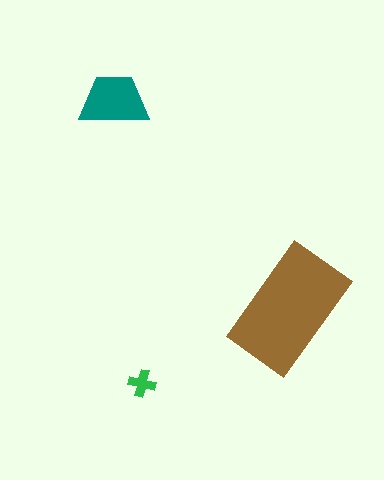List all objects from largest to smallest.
The brown rectangle, the teal trapezoid, the green cross.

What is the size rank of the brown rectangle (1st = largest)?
1st.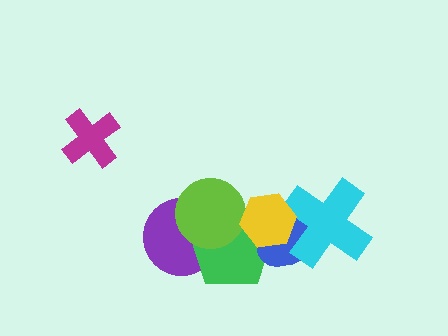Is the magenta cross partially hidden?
No, no other shape covers it.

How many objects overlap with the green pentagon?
4 objects overlap with the green pentagon.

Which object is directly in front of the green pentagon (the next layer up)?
The blue ellipse is directly in front of the green pentagon.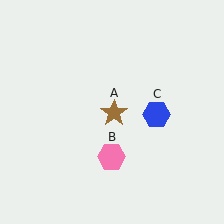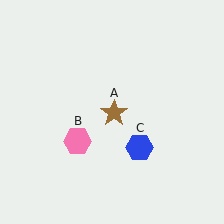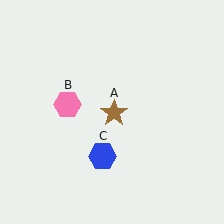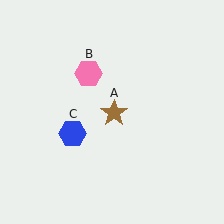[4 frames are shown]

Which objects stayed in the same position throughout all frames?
Brown star (object A) remained stationary.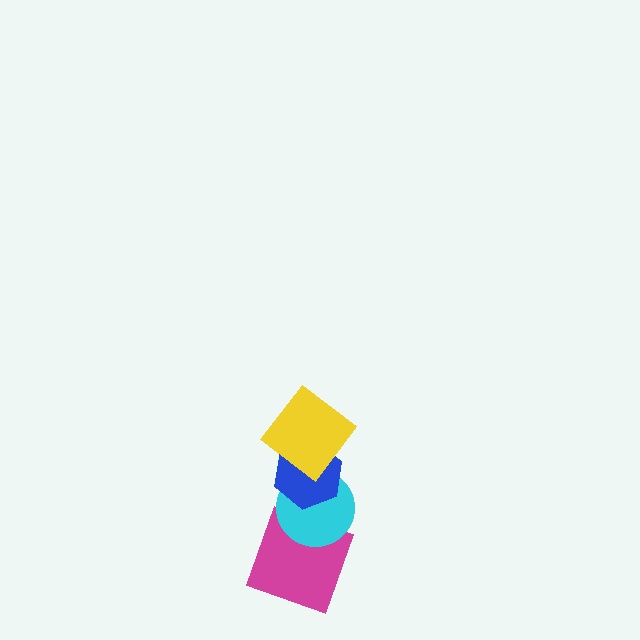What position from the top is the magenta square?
The magenta square is 4th from the top.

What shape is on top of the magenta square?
The cyan circle is on top of the magenta square.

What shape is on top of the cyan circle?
The blue hexagon is on top of the cyan circle.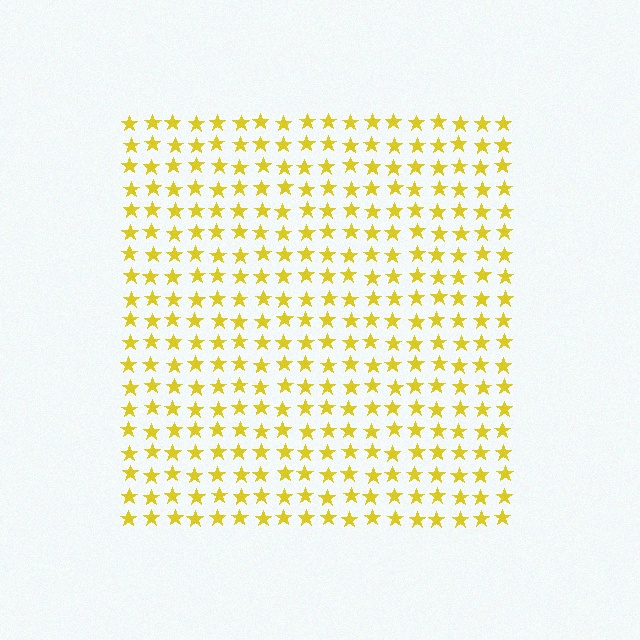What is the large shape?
The large shape is a square.